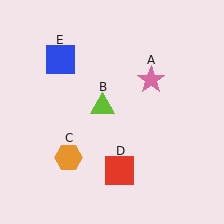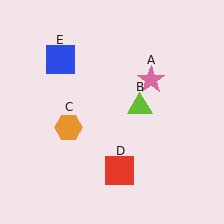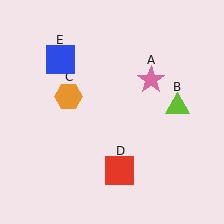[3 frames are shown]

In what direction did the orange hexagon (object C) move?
The orange hexagon (object C) moved up.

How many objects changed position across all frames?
2 objects changed position: lime triangle (object B), orange hexagon (object C).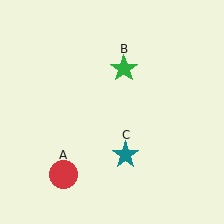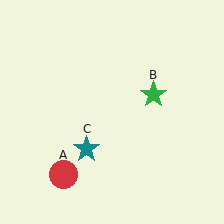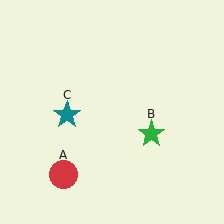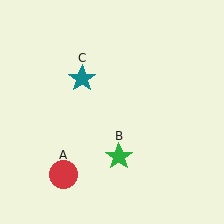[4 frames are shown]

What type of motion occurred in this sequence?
The green star (object B), teal star (object C) rotated clockwise around the center of the scene.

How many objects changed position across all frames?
2 objects changed position: green star (object B), teal star (object C).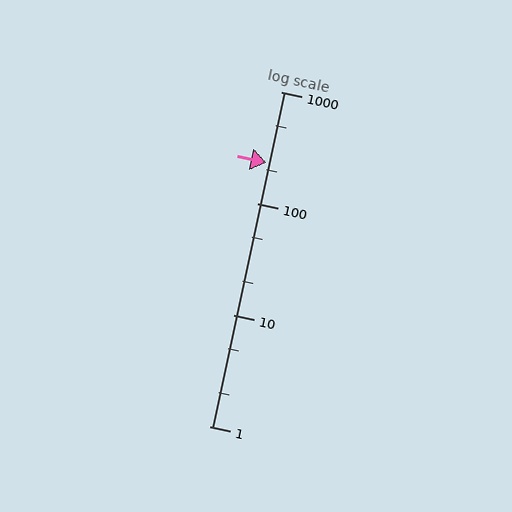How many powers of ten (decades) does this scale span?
The scale spans 3 decades, from 1 to 1000.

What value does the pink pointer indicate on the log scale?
The pointer indicates approximately 230.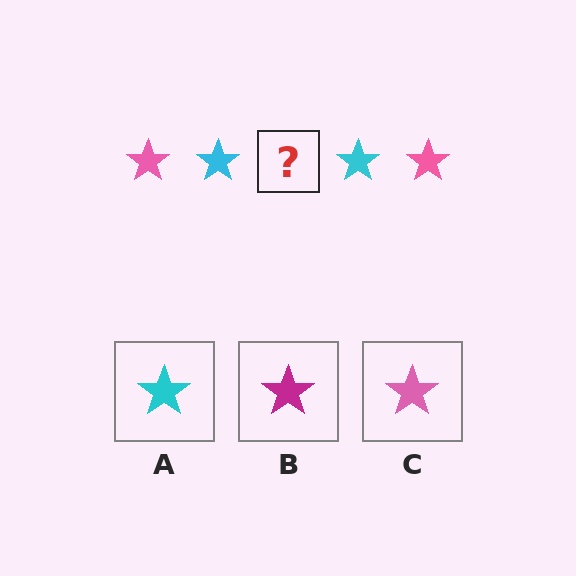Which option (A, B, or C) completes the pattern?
C.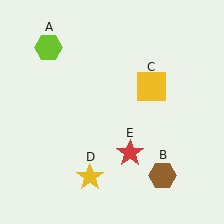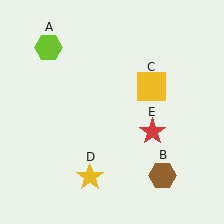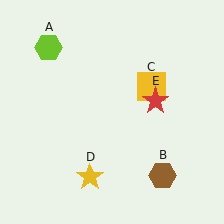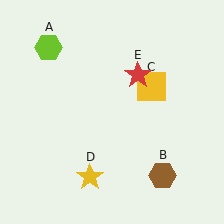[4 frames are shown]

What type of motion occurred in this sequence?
The red star (object E) rotated counterclockwise around the center of the scene.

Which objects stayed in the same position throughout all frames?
Lime hexagon (object A) and brown hexagon (object B) and yellow square (object C) and yellow star (object D) remained stationary.